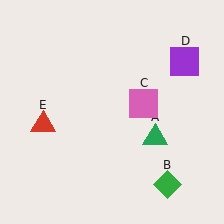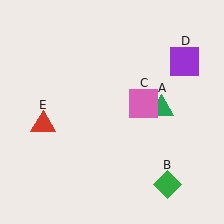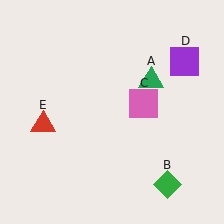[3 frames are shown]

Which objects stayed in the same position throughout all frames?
Green diamond (object B) and pink square (object C) and purple square (object D) and red triangle (object E) remained stationary.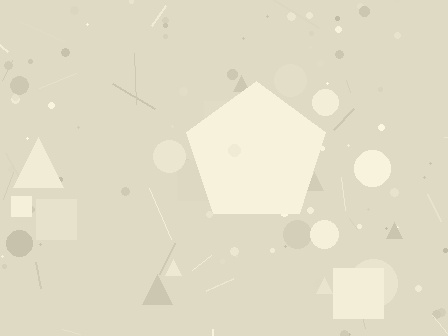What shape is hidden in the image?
A pentagon is hidden in the image.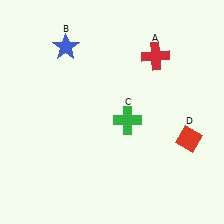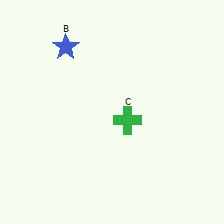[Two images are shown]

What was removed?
The red cross (A), the red diamond (D) were removed in Image 2.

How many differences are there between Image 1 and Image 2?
There are 2 differences between the two images.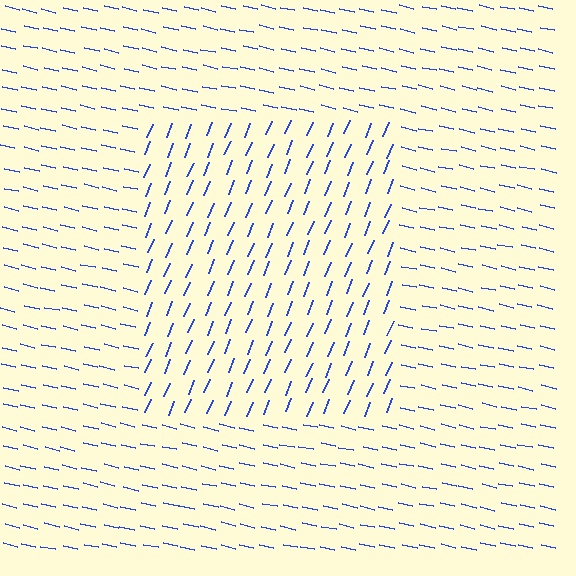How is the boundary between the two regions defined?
The boundary is defined purely by a change in line orientation (approximately 80 degrees difference). All lines are the same color and thickness.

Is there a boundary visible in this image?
Yes, there is a texture boundary formed by a change in line orientation.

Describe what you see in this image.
The image is filled with small blue line segments. A rectangle region in the image has lines oriented differently from the surrounding lines, creating a visible texture boundary.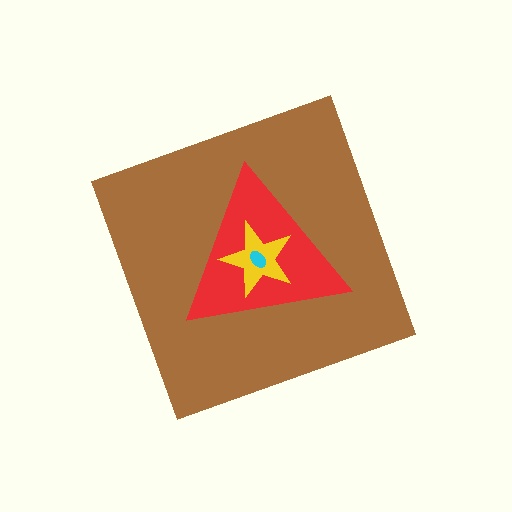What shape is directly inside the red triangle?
The yellow star.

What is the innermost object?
The cyan ellipse.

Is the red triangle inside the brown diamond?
Yes.